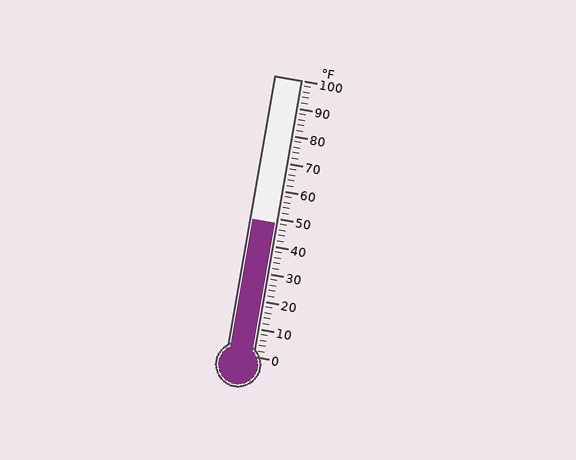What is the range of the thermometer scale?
The thermometer scale ranges from 0°F to 100°F.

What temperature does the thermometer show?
The thermometer shows approximately 48°F.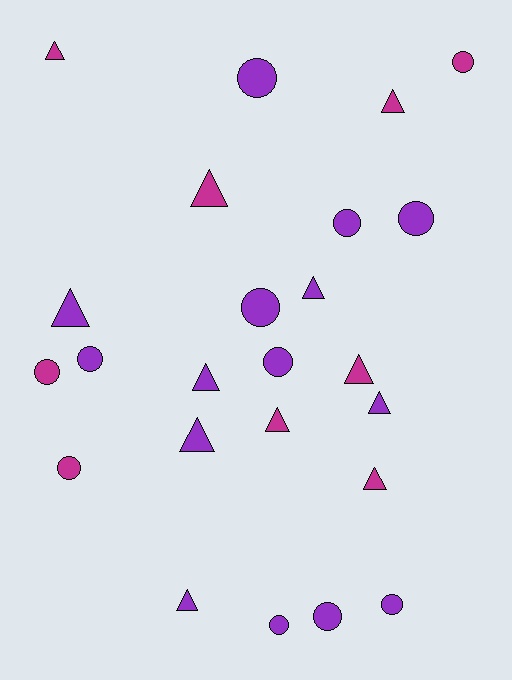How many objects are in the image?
There are 24 objects.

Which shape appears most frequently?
Circle, with 12 objects.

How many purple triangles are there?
There are 6 purple triangles.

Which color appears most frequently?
Purple, with 15 objects.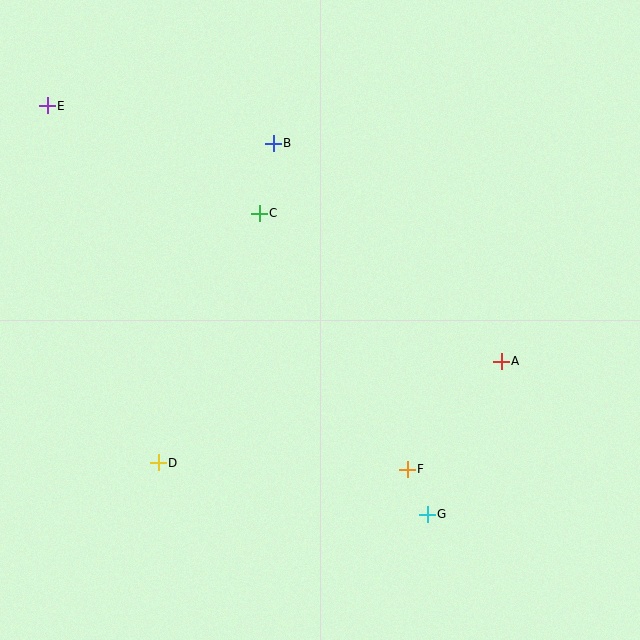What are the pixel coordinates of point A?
Point A is at (501, 361).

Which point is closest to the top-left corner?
Point E is closest to the top-left corner.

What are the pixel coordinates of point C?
Point C is at (259, 213).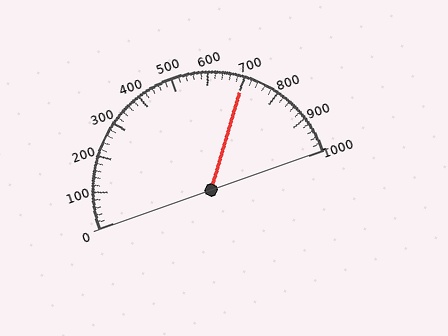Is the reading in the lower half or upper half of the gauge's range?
The reading is in the upper half of the range (0 to 1000).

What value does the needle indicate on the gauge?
The needle indicates approximately 700.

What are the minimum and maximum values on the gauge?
The gauge ranges from 0 to 1000.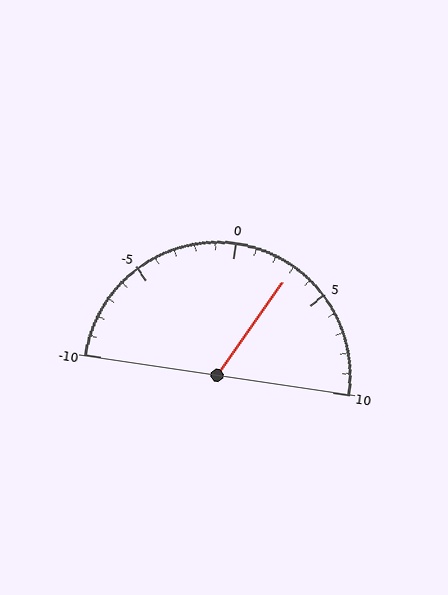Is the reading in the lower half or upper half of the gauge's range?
The reading is in the upper half of the range (-10 to 10).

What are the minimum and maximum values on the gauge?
The gauge ranges from -10 to 10.